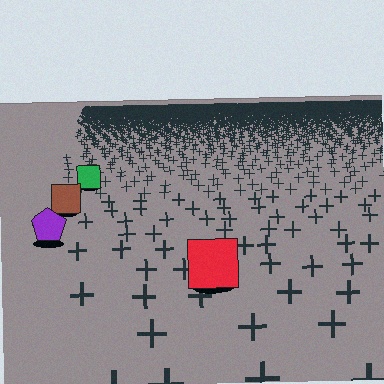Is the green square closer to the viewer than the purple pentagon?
No. The purple pentagon is closer — you can tell from the texture gradient: the ground texture is coarser near it.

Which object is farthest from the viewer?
The green square is farthest from the viewer. It appears smaller and the ground texture around it is denser.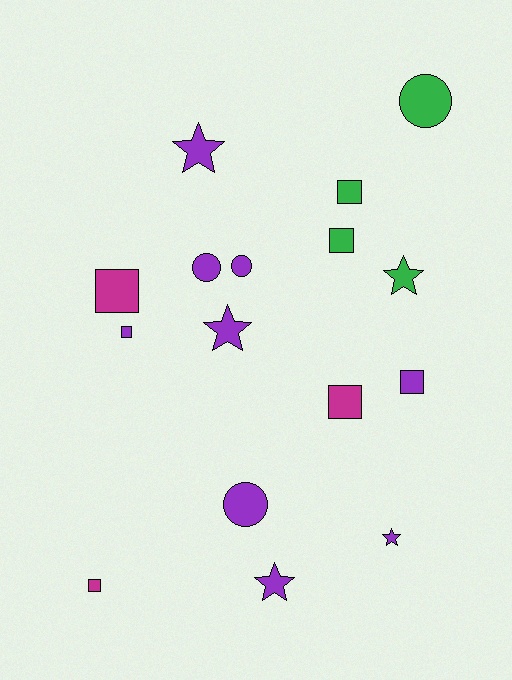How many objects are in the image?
There are 16 objects.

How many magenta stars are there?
There are no magenta stars.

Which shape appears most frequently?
Square, with 7 objects.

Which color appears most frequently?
Purple, with 9 objects.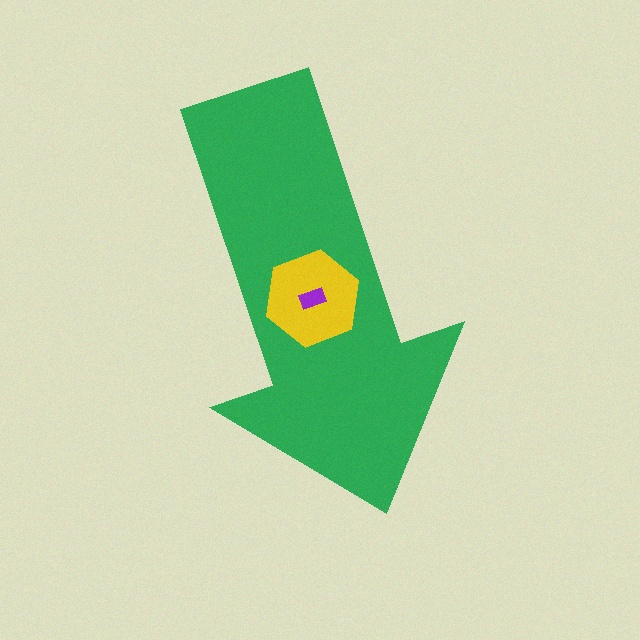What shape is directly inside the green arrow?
The yellow hexagon.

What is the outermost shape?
The green arrow.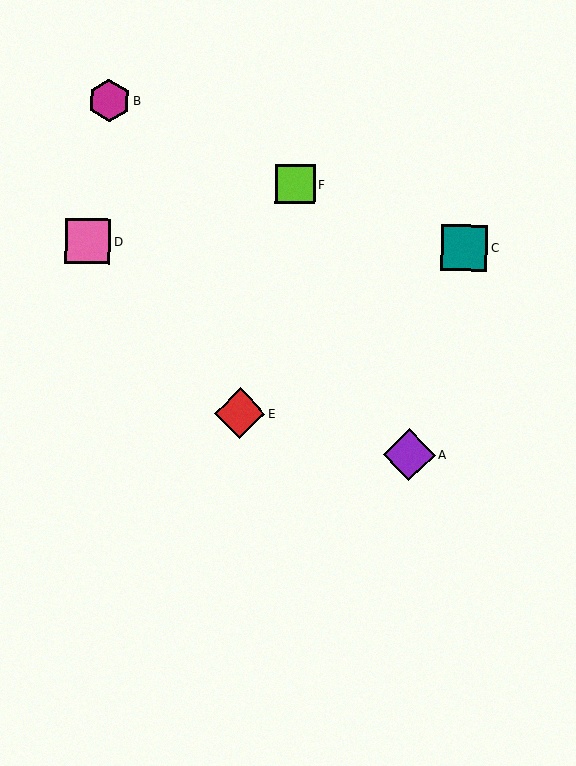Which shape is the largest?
The purple diamond (labeled A) is the largest.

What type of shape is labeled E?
Shape E is a red diamond.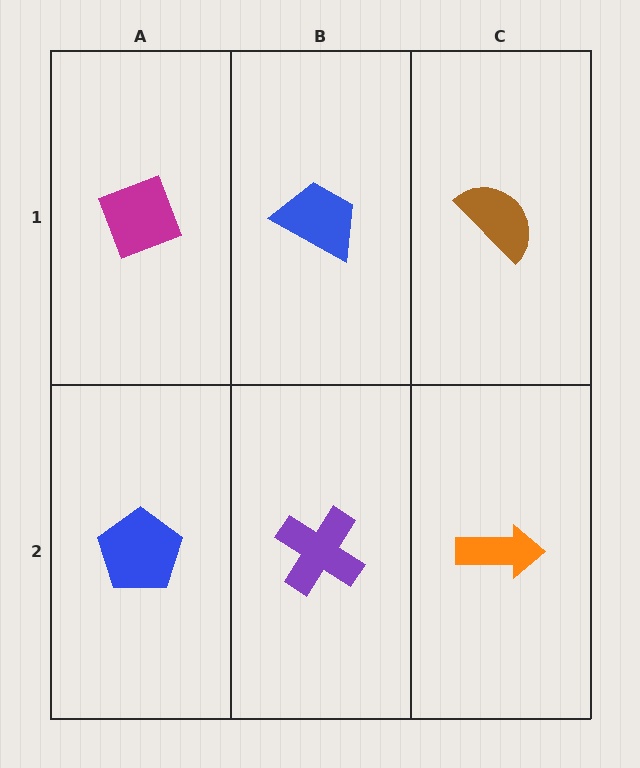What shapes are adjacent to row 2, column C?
A brown semicircle (row 1, column C), a purple cross (row 2, column B).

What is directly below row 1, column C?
An orange arrow.